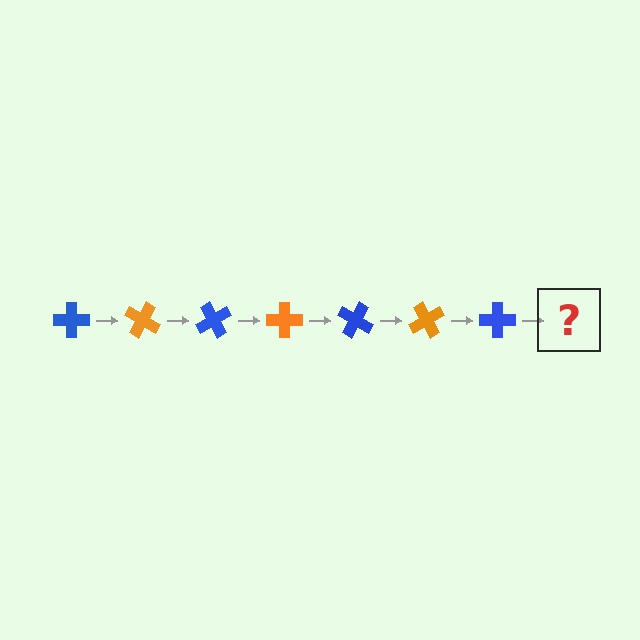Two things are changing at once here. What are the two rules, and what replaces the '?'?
The two rules are that it rotates 30 degrees each step and the color cycles through blue and orange. The '?' should be an orange cross, rotated 210 degrees from the start.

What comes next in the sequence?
The next element should be an orange cross, rotated 210 degrees from the start.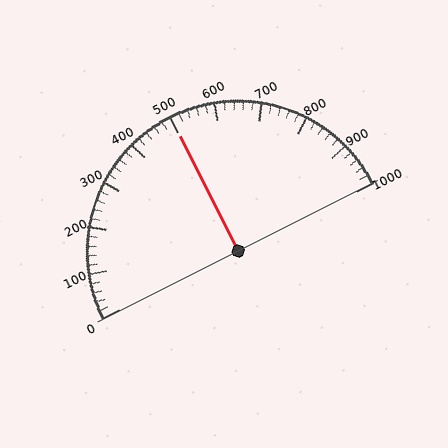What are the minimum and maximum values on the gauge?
The gauge ranges from 0 to 1000.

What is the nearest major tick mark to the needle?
The nearest major tick mark is 500.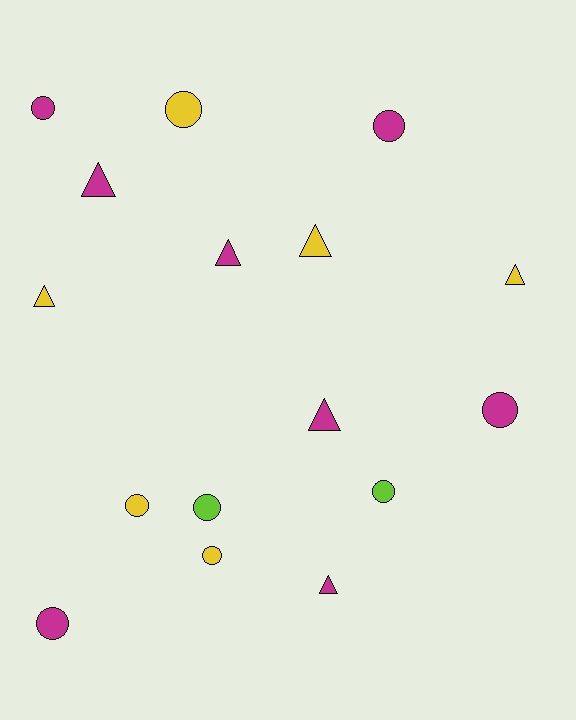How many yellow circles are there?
There are 3 yellow circles.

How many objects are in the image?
There are 16 objects.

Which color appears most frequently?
Magenta, with 8 objects.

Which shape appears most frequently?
Circle, with 9 objects.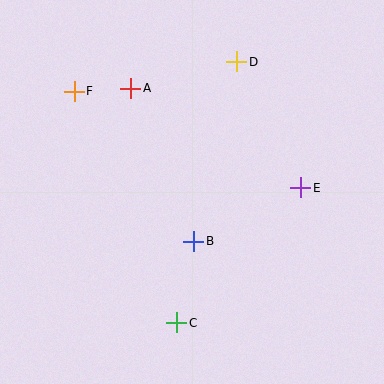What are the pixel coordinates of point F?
Point F is at (74, 91).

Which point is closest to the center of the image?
Point B at (194, 241) is closest to the center.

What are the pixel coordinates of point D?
Point D is at (237, 62).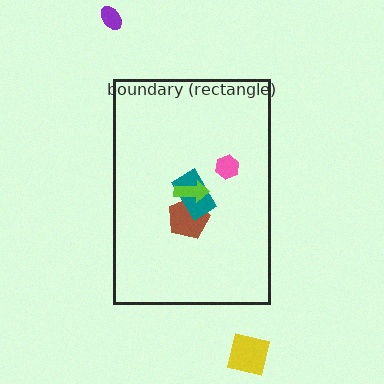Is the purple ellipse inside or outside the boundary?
Outside.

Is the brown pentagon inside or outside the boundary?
Inside.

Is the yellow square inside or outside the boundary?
Outside.